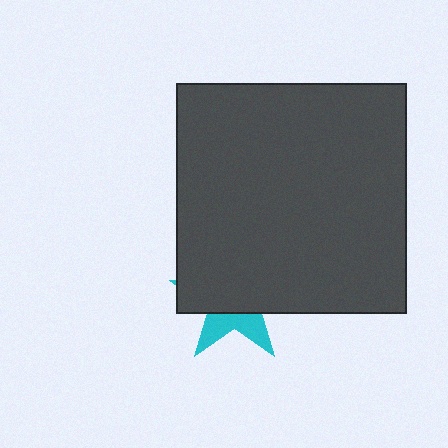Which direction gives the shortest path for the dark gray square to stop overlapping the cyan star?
Moving up gives the shortest separation.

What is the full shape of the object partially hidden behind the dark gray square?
The partially hidden object is a cyan star.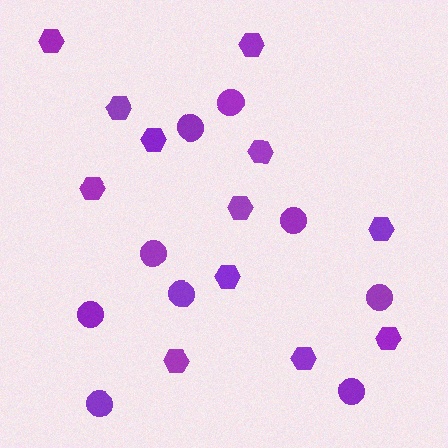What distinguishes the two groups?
There are 2 groups: one group of circles (9) and one group of hexagons (12).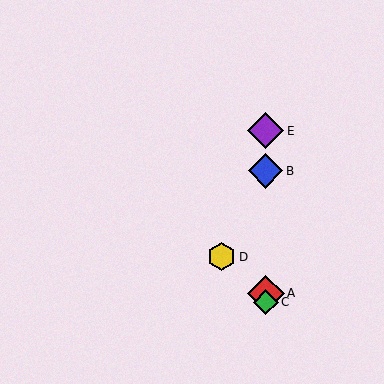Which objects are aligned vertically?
Objects A, B, C, E are aligned vertically.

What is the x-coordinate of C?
Object C is at x≈266.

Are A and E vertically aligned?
Yes, both are at x≈266.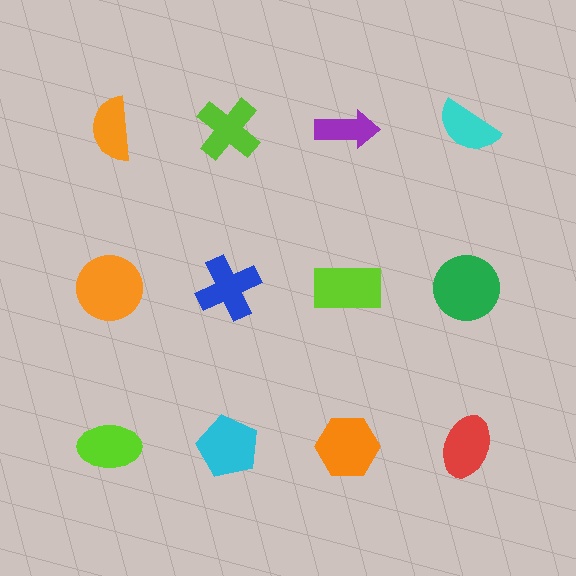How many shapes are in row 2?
4 shapes.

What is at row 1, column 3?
A purple arrow.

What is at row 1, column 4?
A cyan semicircle.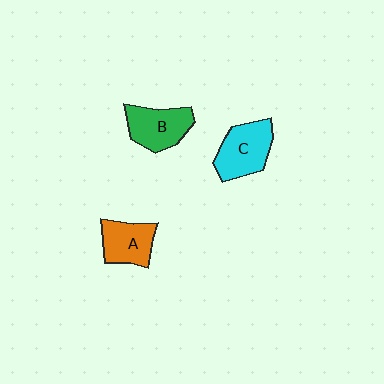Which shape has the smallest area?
Shape A (orange).